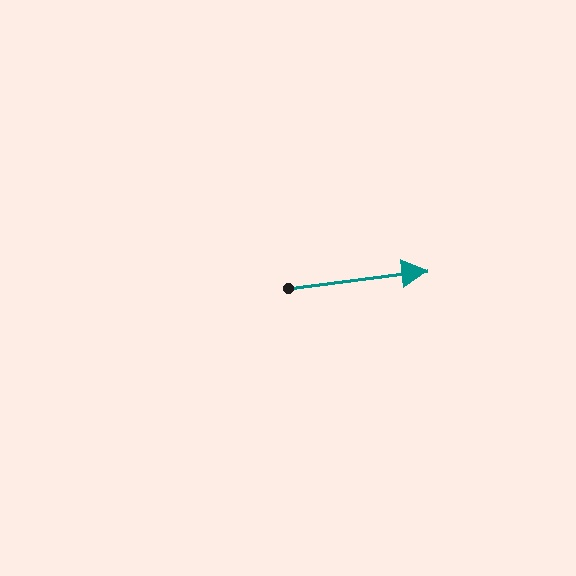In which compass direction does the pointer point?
East.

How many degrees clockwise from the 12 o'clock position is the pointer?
Approximately 83 degrees.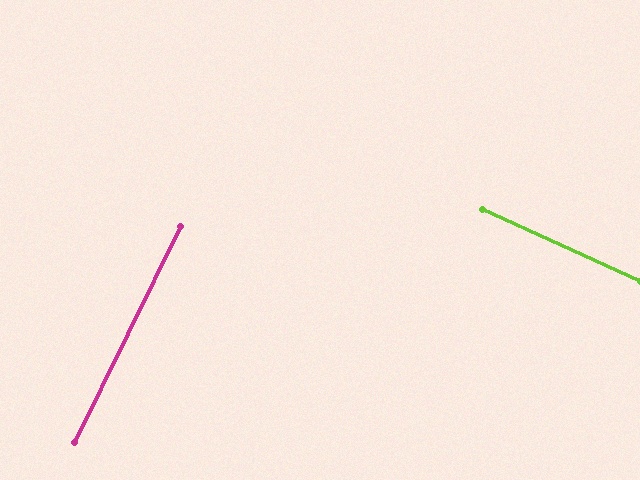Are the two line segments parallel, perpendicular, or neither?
Perpendicular — they meet at approximately 89°.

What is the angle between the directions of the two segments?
Approximately 89 degrees.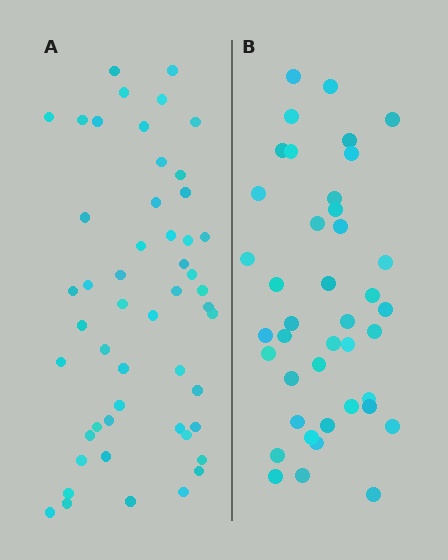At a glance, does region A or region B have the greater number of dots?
Region A (the left region) has more dots.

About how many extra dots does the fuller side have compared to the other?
Region A has roughly 10 or so more dots than region B.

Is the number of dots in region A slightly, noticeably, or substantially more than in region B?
Region A has only slightly more — the two regions are fairly close. The ratio is roughly 1.2 to 1.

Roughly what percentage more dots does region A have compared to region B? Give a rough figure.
About 25% more.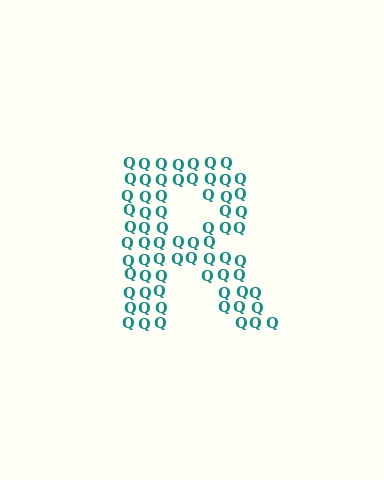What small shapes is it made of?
It is made of small letter Q's.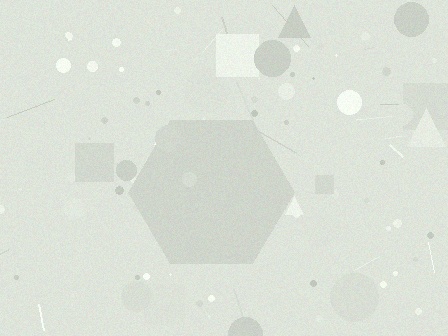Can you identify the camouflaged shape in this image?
The camouflaged shape is a hexagon.